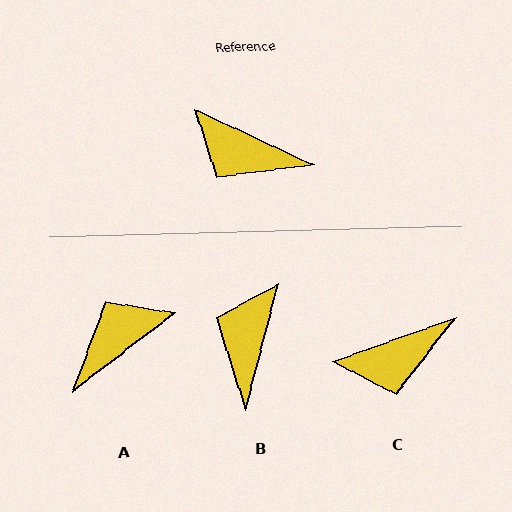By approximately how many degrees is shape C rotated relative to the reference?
Approximately 45 degrees counter-clockwise.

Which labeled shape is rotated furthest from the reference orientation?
A, about 118 degrees away.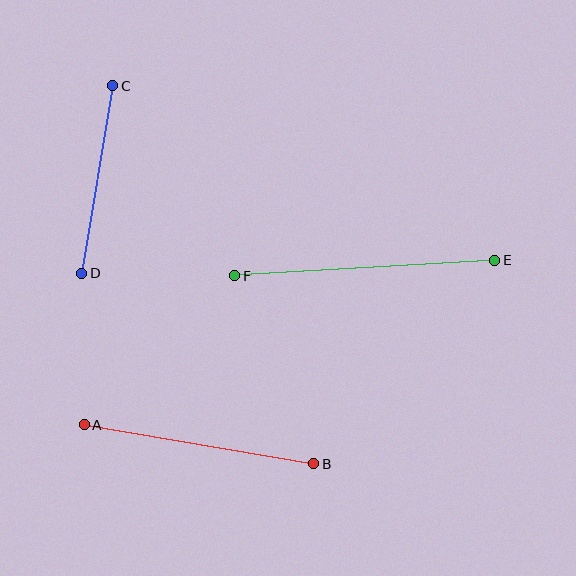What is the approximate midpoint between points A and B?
The midpoint is at approximately (199, 444) pixels.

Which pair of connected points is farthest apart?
Points E and F are farthest apart.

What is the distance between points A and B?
The distance is approximately 232 pixels.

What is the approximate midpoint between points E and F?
The midpoint is at approximately (365, 268) pixels.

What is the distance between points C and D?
The distance is approximately 190 pixels.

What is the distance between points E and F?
The distance is approximately 260 pixels.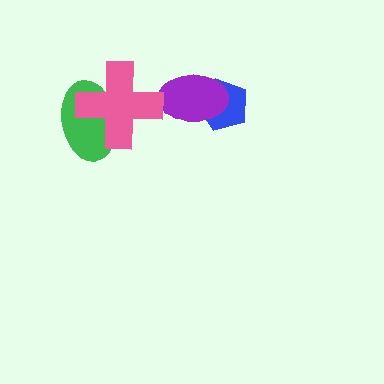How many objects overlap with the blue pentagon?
1 object overlaps with the blue pentagon.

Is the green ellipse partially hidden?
Yes, it is partially covered by another shape.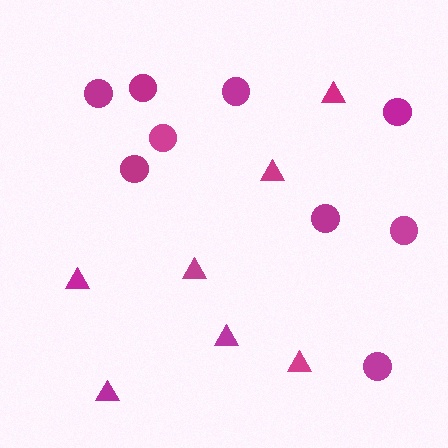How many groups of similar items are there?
There are 2 groups: one group of triangles (7) and one group of circles (9).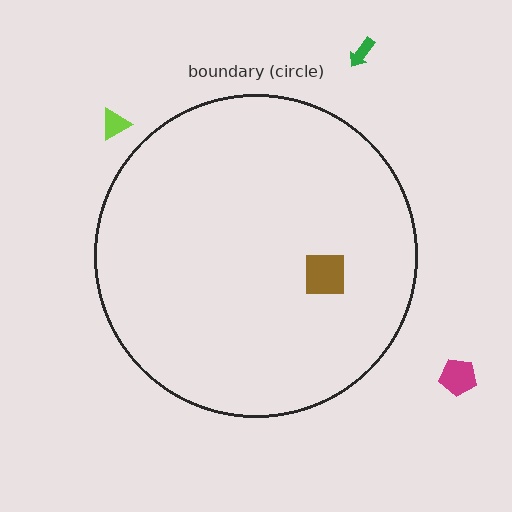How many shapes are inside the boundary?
1 inside, 3 outside.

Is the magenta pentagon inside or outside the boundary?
Outside.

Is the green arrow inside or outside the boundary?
Outside.